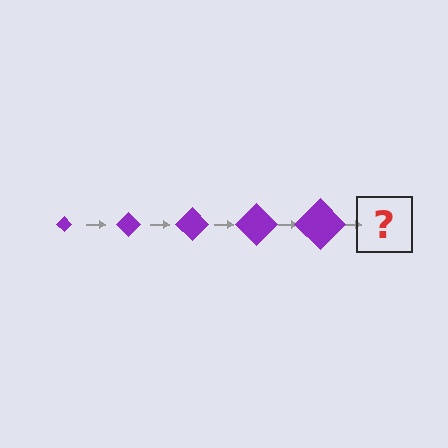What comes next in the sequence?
The next element should be a purple diamond, larger than the previous one.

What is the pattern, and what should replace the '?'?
The pattern is that the diamond gets progressively larger each step. The '?' should be a purple diamond, larger than the previous one.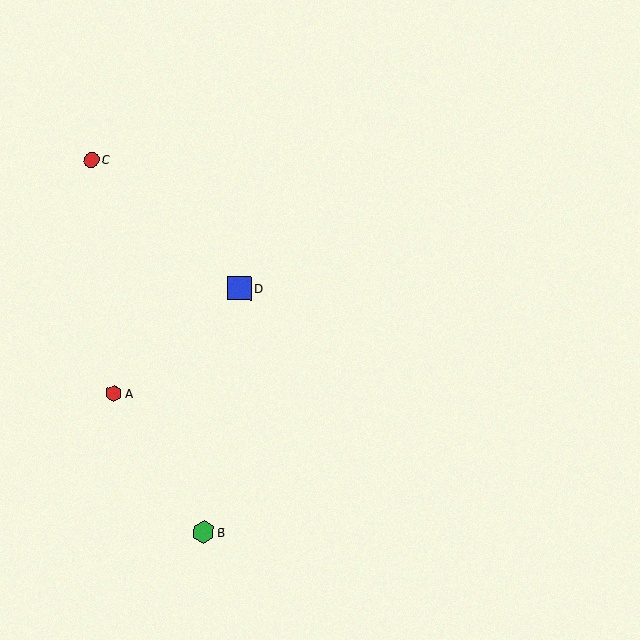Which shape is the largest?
The blue square (labeled D) is the largest.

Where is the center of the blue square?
The center of the blue square is at (240, 288).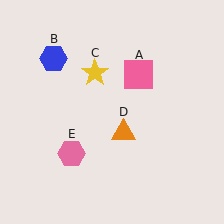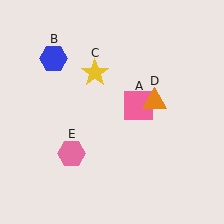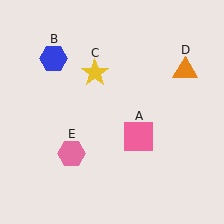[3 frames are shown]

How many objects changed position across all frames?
2 objects changed position: pink square (object A), orange triangle (object D).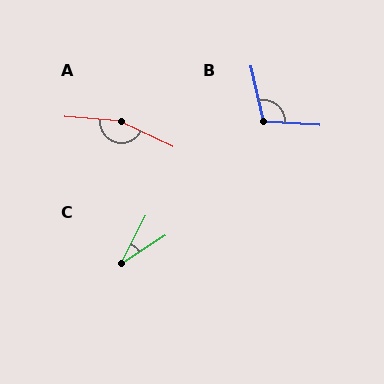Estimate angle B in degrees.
Approximately 106 degrees.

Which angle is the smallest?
C, at approximately 30 degrees.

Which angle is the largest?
A, at approximately 159 degrees.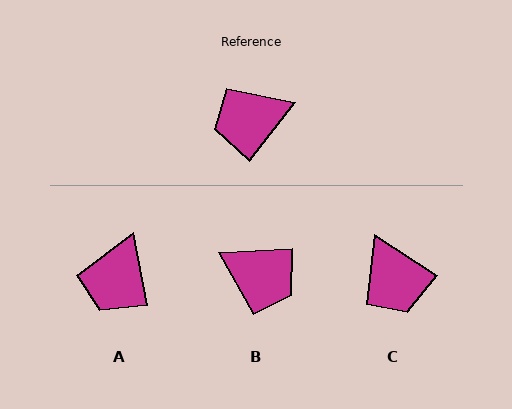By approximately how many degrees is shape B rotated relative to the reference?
Approximately 132 degrees counter-clockwise.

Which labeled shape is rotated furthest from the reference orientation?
B, about 132 degrees away.